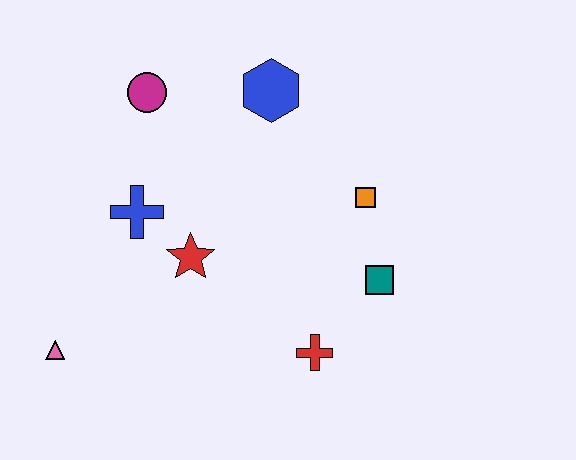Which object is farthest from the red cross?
The magenta circle is farthest from the red cross.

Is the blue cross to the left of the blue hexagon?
Yes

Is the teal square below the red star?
Yes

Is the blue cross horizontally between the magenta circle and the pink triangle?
Yes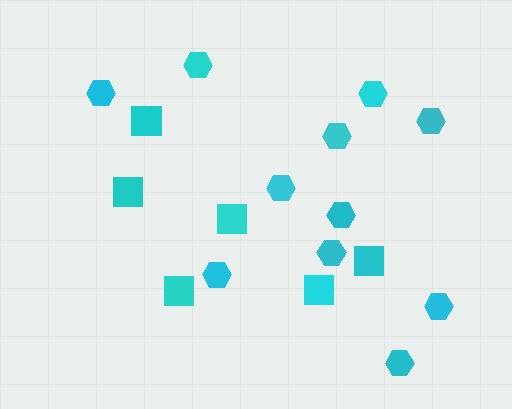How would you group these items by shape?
There are 2 groups: one group of hexagons (11) and one group of squares (6).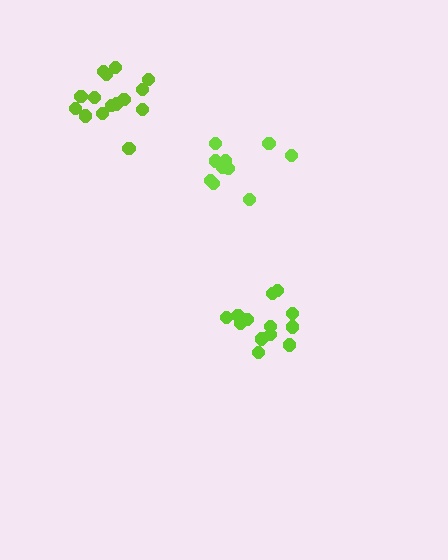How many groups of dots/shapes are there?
There are 3 groups.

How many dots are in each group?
Group 1: 15 dots, Group 2: 13 dots, Group 3: 10 dots (38 total).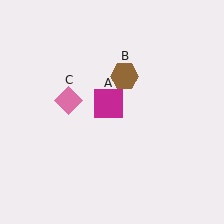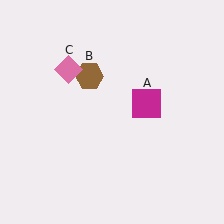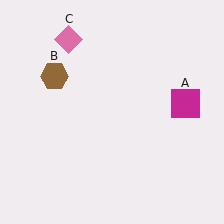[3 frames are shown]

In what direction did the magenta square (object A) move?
The magenta square (object A) moved right.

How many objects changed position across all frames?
3 objects changed position: magenta square (object A), brown hexagon (object B), pink diamond (object C).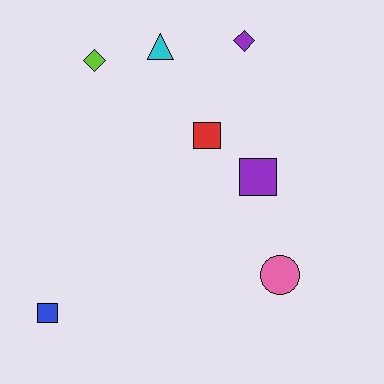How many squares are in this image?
There are 3 squares.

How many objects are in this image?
There are 7 objects.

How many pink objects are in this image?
There is 1 pink object.